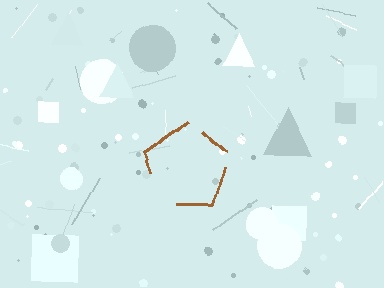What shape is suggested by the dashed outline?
The dashed outline suggests a pentagon.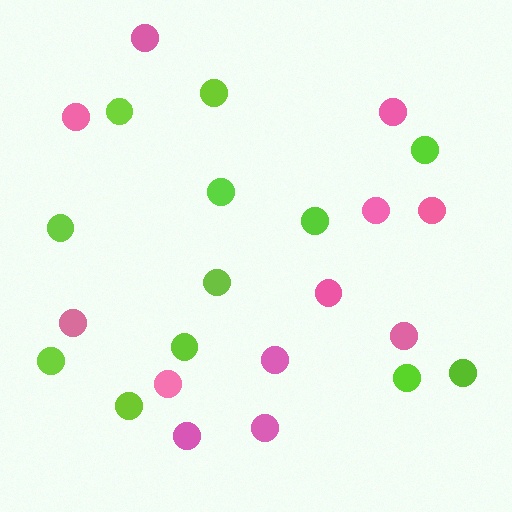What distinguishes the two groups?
There are 2 groups: one group of lime circles (12) and one group of pink circles (12).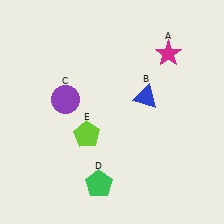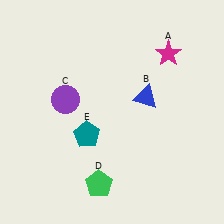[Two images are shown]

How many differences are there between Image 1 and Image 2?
There is 1 difference between the two images.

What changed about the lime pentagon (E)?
In Image 1, E is lime. In Image 2, it changed to teal.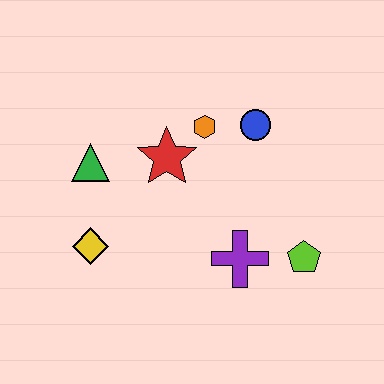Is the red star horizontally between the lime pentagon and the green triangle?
Yes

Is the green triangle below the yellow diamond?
No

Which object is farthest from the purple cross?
The green triangle is farthest from the purple cross.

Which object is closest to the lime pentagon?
The purple cross is closest to the lime pentagon.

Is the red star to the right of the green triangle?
Yes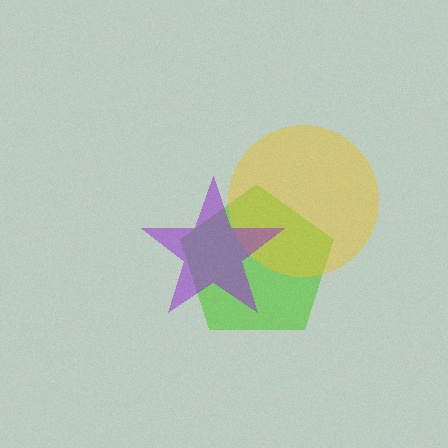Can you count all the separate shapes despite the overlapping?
Yes, there are 3 separate shapes.